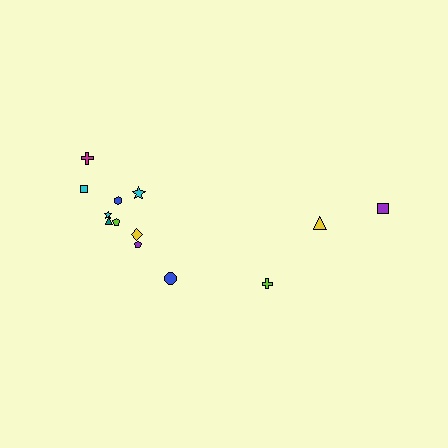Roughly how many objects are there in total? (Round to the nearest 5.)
Roughly 15 objects in total.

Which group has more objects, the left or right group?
The left group.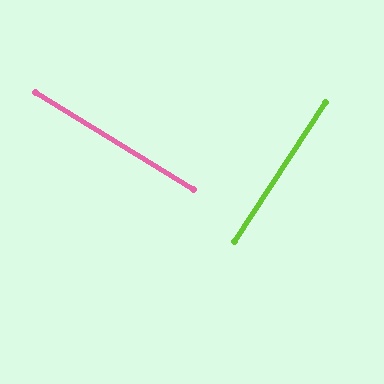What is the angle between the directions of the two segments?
Approximately 88 degrees.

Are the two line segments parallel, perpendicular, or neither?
Perpendicular — they meet at approximately 88°.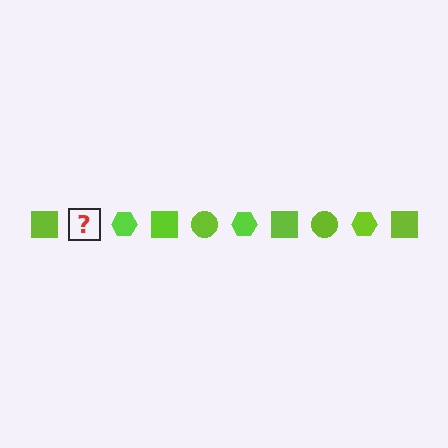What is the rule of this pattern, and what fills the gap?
The rule is that the pattern cycles through square, circle, hexagon shapes in lime. The gap should be filled with a lime circle.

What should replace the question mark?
The question mark should be replaced with a lime circle.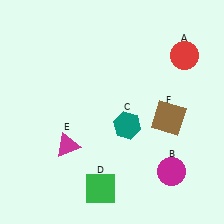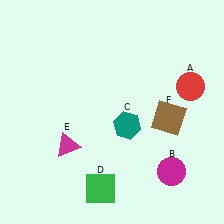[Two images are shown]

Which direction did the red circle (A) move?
The red circle (A) moved down.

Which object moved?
The red circle (A) moved down.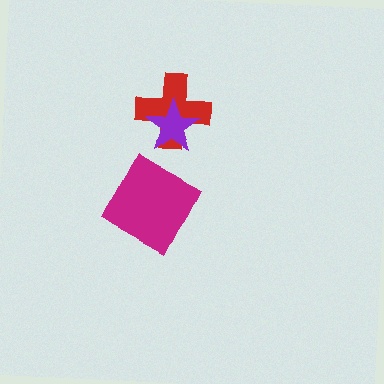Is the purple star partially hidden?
No, no other shape covers it.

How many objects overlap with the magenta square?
0 objects overlap with the magenta square.